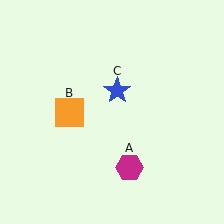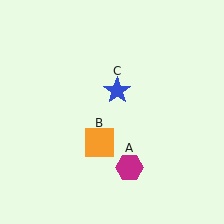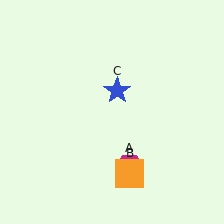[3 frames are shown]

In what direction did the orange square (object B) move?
The orange square (object B) moved down and to the right.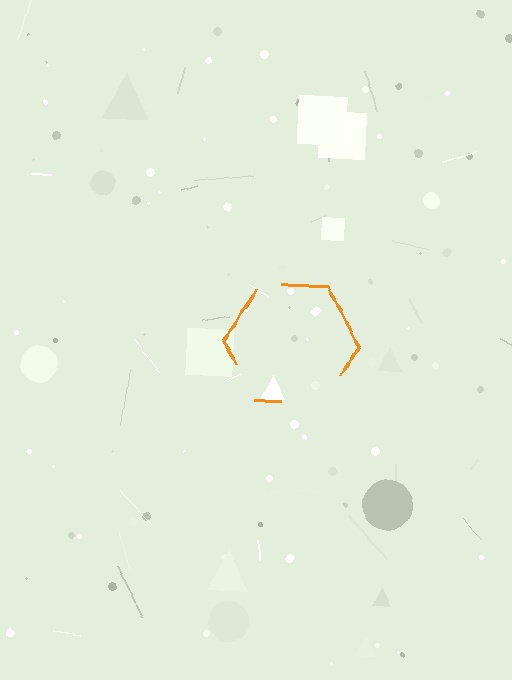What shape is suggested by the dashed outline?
The dashed outline suggests a hexagon.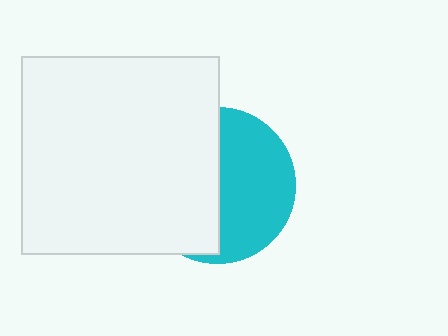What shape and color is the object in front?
The object in front is a white square.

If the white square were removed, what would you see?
You would see the complete cyan circle.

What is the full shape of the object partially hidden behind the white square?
The partially hidden object is a cyan circle.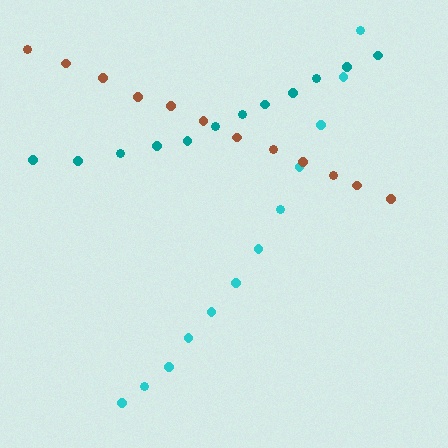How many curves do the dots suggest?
There are 3 distinct paths.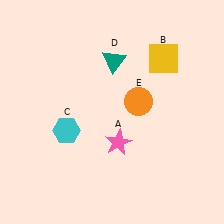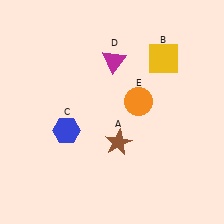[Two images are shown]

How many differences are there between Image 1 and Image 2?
There are 3 differences between the two images.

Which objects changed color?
A changed from pink to brown. C changed from cyan to blue. D changed from teal to magenta.